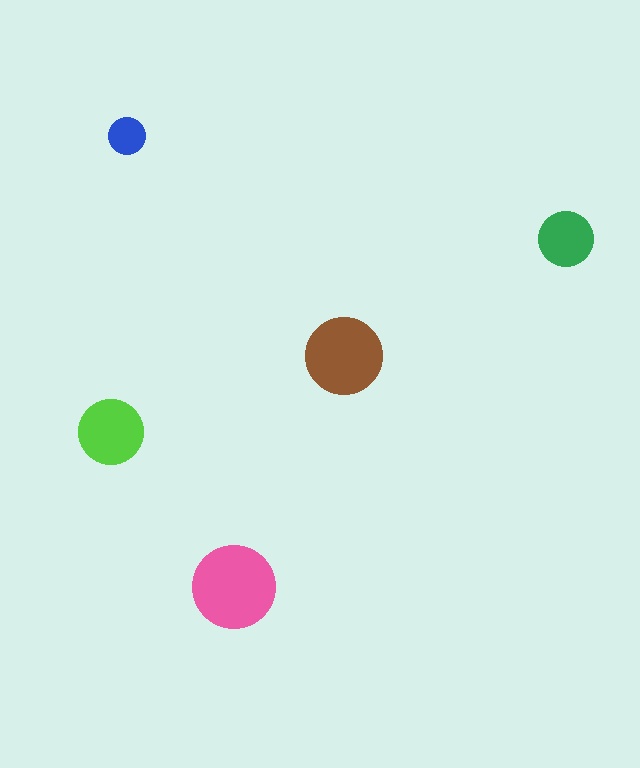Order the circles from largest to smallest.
the pink one, the brown one, the lime one, the green one, the blue one.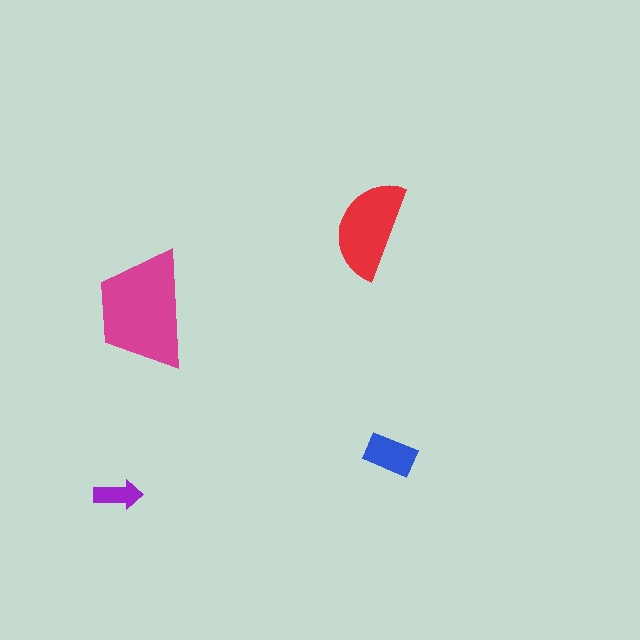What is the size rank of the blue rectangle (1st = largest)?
3rd.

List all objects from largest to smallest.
The magenta trapezoid, the red semicircle, the blue rectangle, the purple arrow.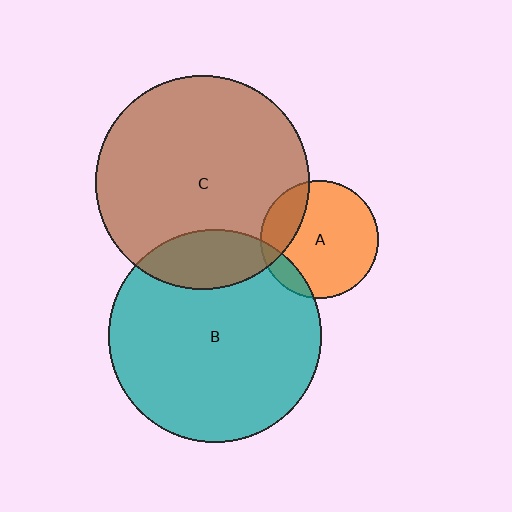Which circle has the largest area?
Circle C (brown).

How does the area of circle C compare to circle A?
Approximately 3.3 times.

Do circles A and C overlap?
Yes.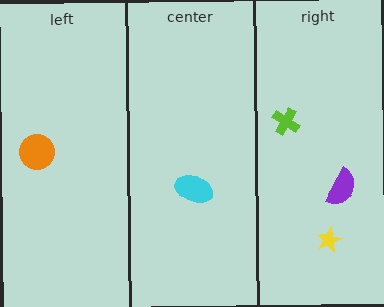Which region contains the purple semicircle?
The right region.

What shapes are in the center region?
The cyan ellipse.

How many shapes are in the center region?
1.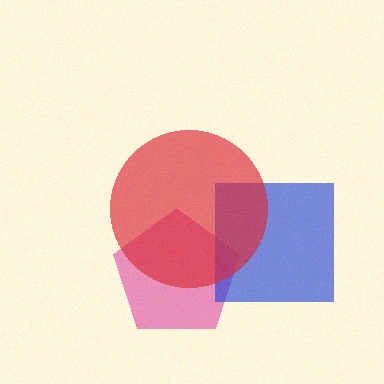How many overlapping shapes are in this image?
There are 3 overlapping shapes in the image.